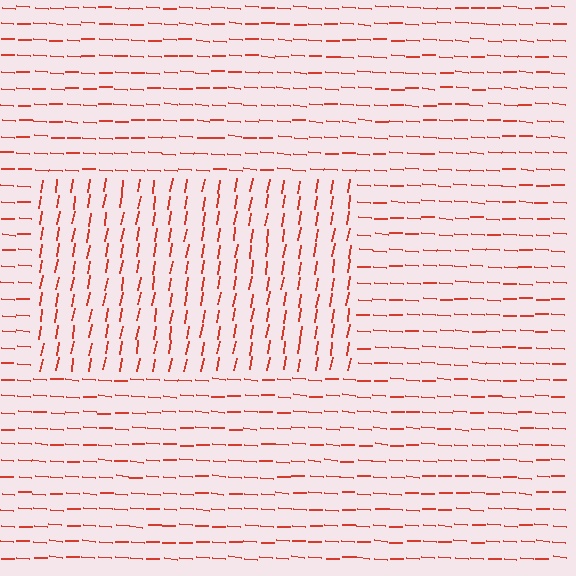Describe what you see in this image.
The image is filled with small red line segments. A rectangle region in the image has lines oriented differently from the surrounding lines, creating a visible texture boundary.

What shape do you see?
I see a rectangle.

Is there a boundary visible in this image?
Yes, there is a texture boundary formed by a change in line orientation.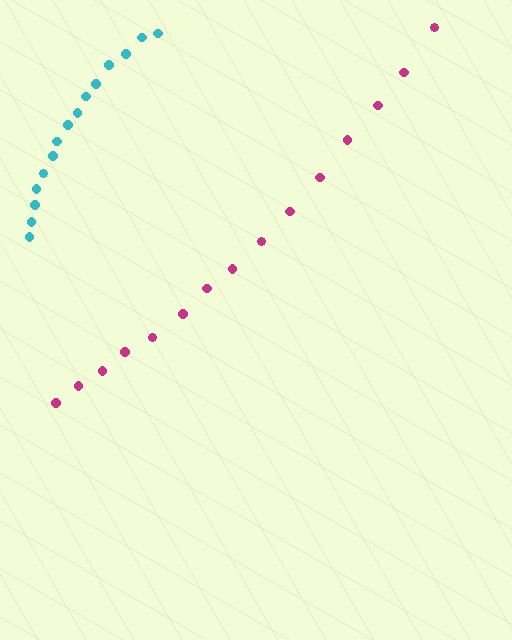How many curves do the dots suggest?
There are 2 distinct paths.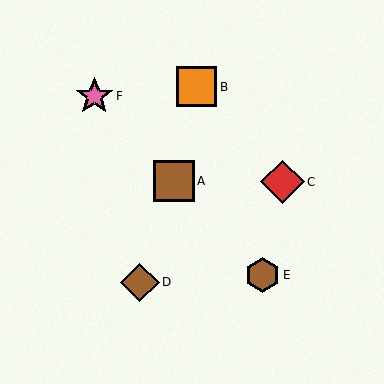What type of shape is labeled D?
Shape D is a brown diamond.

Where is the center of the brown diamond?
The center of the brown diamond is at (140, 282).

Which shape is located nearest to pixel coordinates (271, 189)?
The red diamond (labeled C) at (283, 182) is nearest to that location.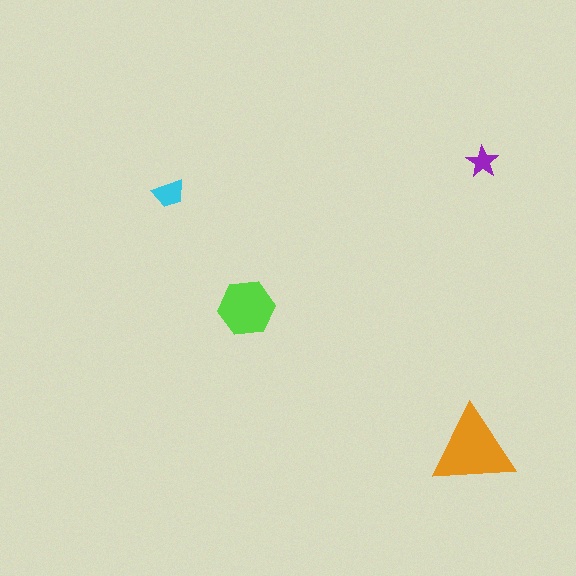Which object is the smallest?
The purple star.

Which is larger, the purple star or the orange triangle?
The orange triangle.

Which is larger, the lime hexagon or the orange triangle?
The orange triangle.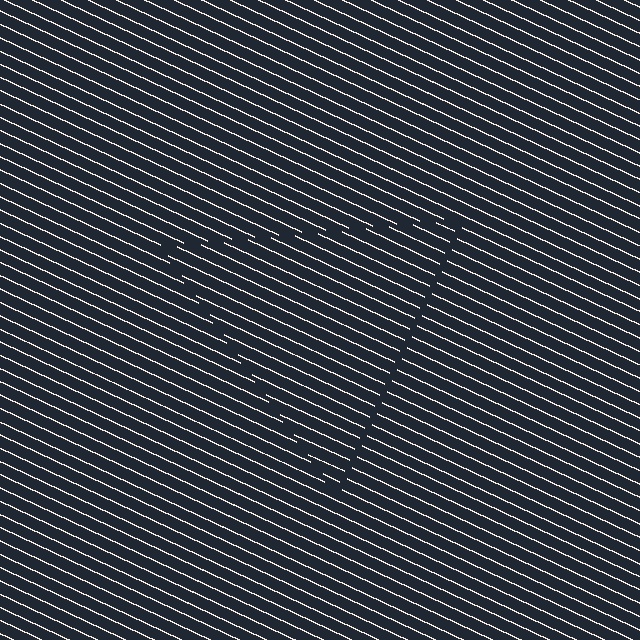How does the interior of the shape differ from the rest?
The interior of the shape contains the same grating, shifted by half a period — the contour is defined by the phase discontinuity where line-ends from the inner and outer gratings abut.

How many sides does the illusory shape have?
3 sides — the line-ends trace a triangle.